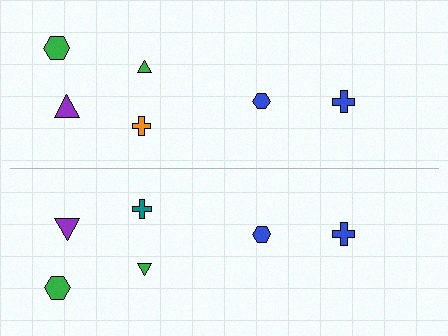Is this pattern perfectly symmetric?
No, the pattern is not perfectly symmetric. The teal cross on the bottom side breaks the symmetry — its mirror counterpart is orange.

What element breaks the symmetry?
The teal cross on the bottom side breaks the symmetry — its mirror counterpart is orange.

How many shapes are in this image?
There are 12 shapes in this image.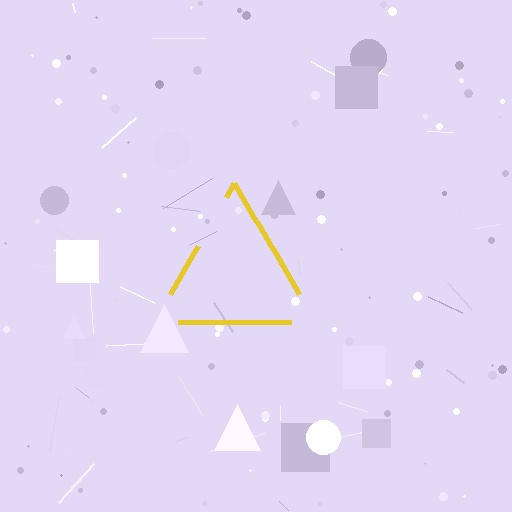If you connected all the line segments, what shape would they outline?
They would outline a triangle.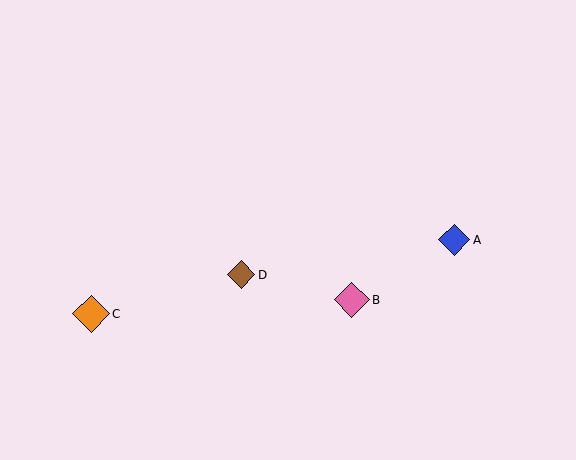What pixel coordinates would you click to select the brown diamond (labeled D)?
Click at (241, 275) to select the brown diamond D.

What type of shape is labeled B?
Shape B is a pink diamond.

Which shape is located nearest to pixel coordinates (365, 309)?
The pink diamond (labeled B) at (352, 300) is nearest to that location.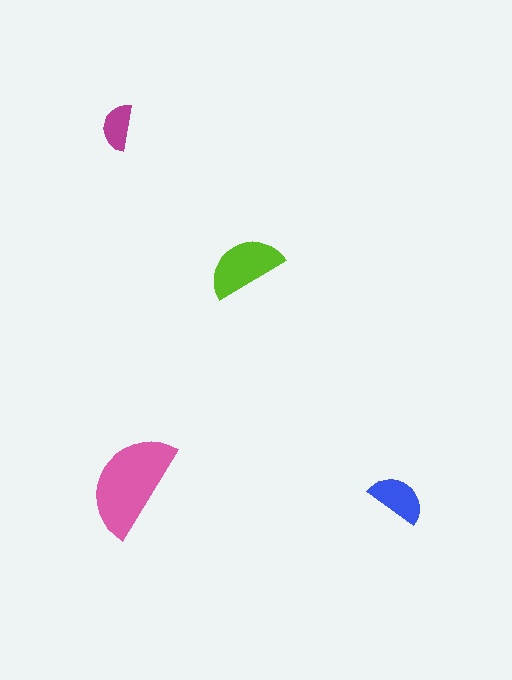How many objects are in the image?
There are 4 objects in the image.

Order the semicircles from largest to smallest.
the pink one, the lime one, the blue one, the magenta one.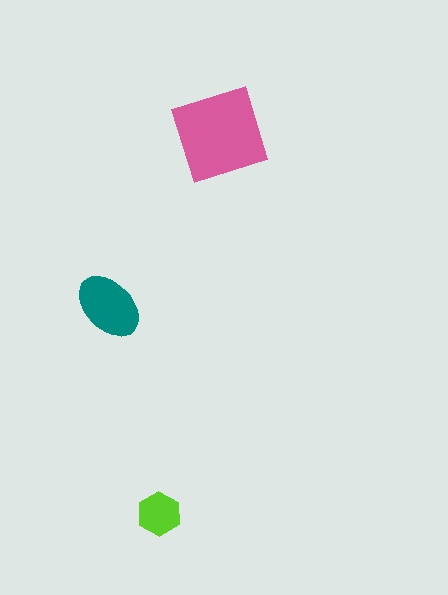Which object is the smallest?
The lime hexagon.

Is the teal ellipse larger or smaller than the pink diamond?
Smaller.